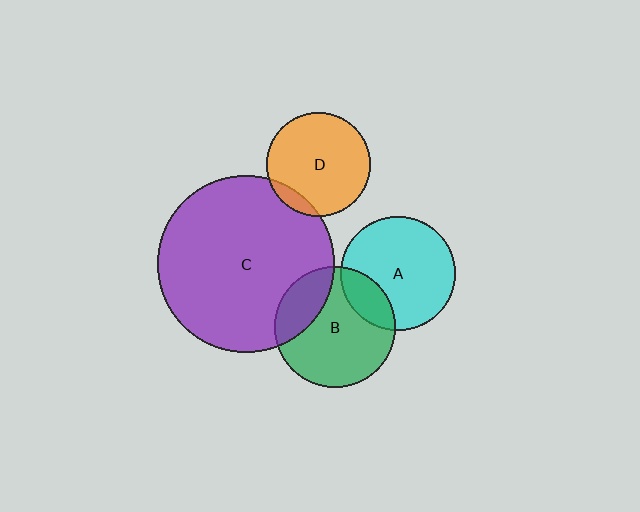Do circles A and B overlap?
Yes.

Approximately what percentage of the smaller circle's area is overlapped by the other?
Approximately 20%.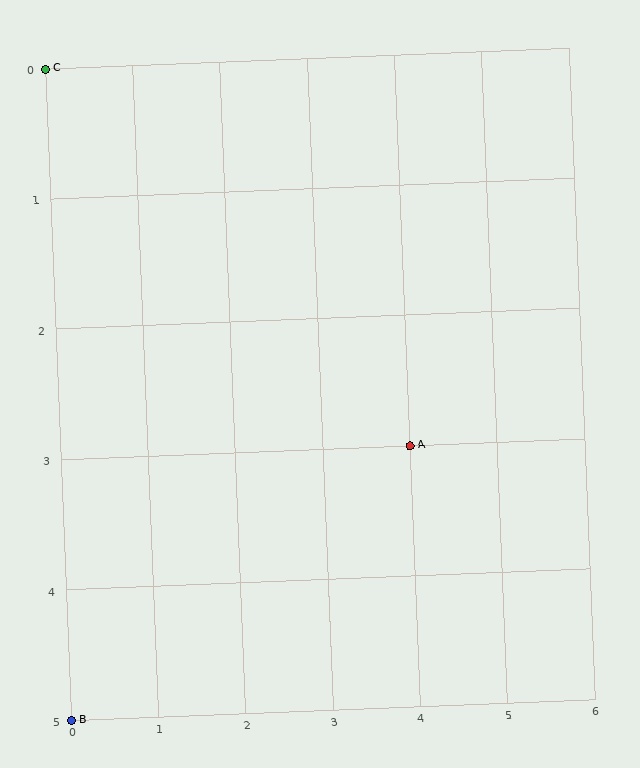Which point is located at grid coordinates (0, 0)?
Point C is at (0, 0).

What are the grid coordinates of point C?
Point C is at grid coordinates (0, 0).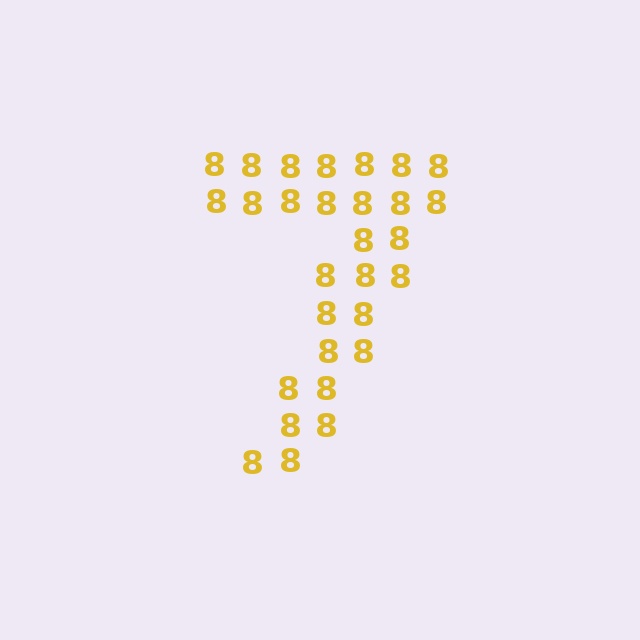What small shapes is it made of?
It is made of small digit 8's.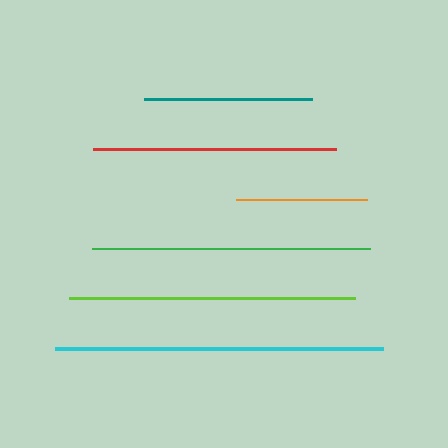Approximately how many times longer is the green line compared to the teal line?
The green line is approximately 1.6 times the length of the teal line.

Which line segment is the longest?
The cyan line is the longest at approximately 329 pixels.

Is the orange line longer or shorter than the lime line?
The lime line is longer than the orange line.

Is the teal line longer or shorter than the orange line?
The teal line is longer than the orange line.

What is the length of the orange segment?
The orange segment is approximately 131 pixels long.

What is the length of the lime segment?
The lime segment is approximately 286 pixels long.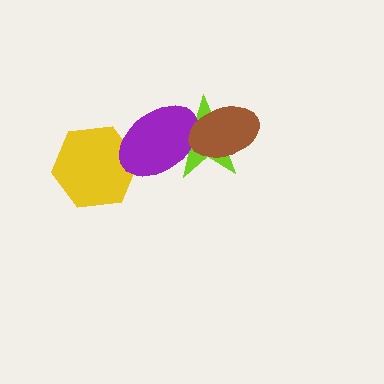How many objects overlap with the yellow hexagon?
1 object overlaps with the yellow hexagon.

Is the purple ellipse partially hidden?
Yes, it is partially covered by another shape.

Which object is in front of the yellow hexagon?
The purple ellipse is in front of the yellow hexagon.